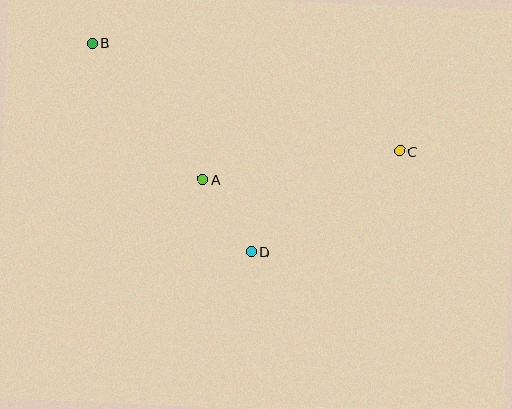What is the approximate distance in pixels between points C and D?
The distance between C and D is approximately 179 pixels.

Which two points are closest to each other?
Points A and D are closest to each other.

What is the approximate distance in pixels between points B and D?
The distance between B and D is approximately 263 pixels.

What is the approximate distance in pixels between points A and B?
The distance between A and B is approximately 176 pixels.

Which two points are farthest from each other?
Points B and C are farthest from each other.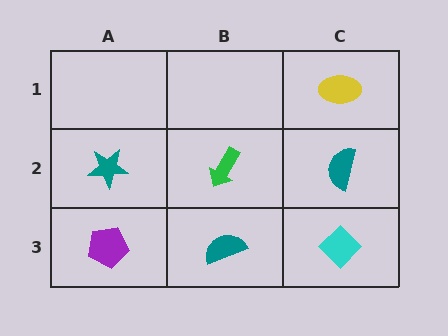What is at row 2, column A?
A teal star.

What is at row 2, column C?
A teal semicircle.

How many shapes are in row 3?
3 shapes.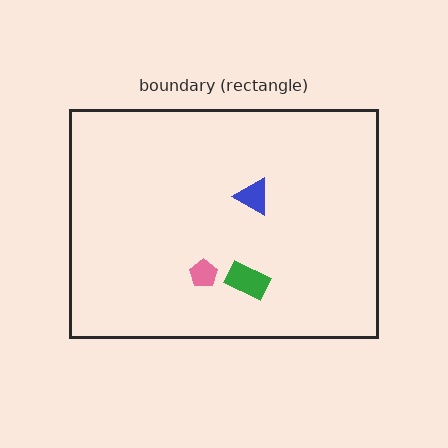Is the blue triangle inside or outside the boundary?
Inside.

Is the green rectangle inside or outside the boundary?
Inside.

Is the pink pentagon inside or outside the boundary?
Inside.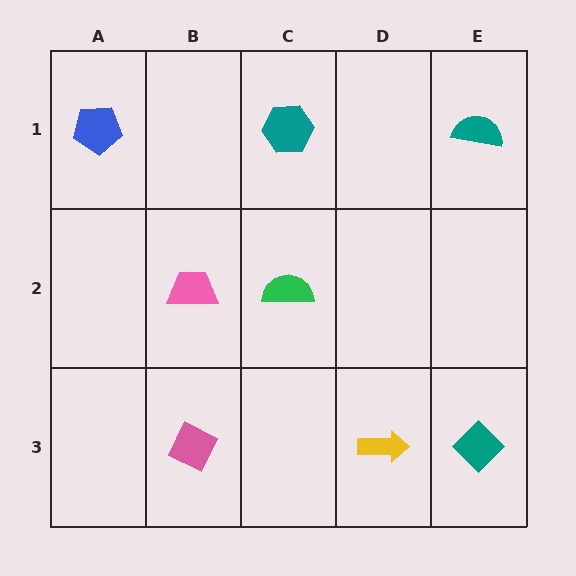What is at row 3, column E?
A teal diamond.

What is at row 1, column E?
A teal semicircle.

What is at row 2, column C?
A green semicircle.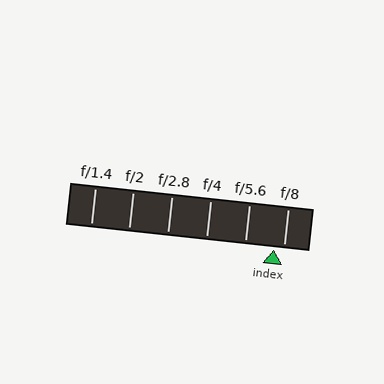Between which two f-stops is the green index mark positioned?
The index mark is between f/5.6 and f/8.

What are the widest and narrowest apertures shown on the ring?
The widest aperture shown is f/1.4 and the narrowest is f/8.